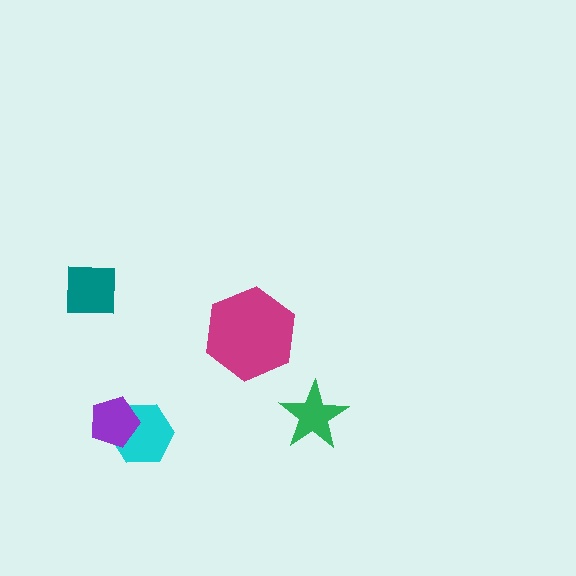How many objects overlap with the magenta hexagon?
0 objects overlap with the magenta hexagon.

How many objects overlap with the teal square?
0 objects overlap with the teal square.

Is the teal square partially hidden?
No, no other shape covers it.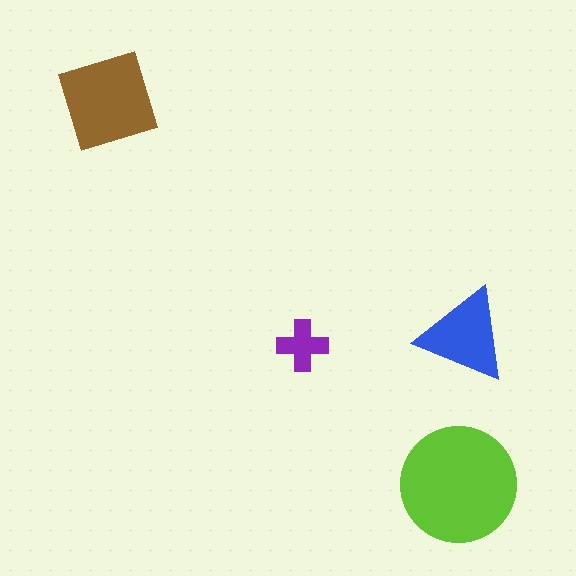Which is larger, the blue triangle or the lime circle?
The lime circle.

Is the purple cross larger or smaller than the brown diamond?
Smaller.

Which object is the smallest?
The purple cross.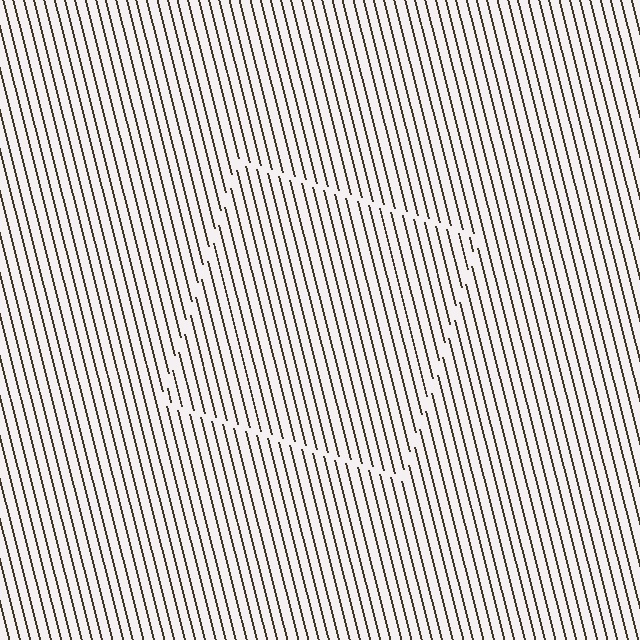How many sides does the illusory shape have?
4 sides — the line-ends trace a square.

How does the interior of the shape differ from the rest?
The interior of the shape contains the same grating, shifted by half a period — the contour is defined by the phase discontinuity where line-ends from the inner and outer gratings abut.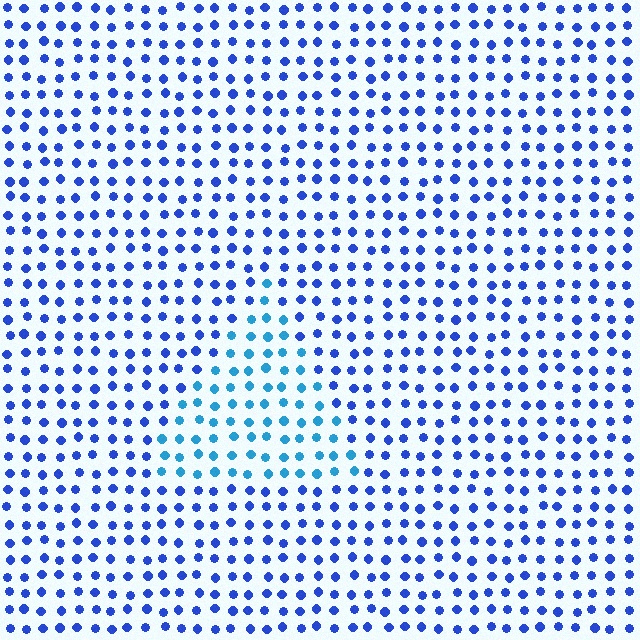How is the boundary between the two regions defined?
The boundary is defined purely by a slight shift in hue (about 30 degrees). Spacing, size, and orientation are identical on both sides.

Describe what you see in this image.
The image is filled with small blue elements in a uniform arrangement. A triangle-shaped region is visible where the elements are tinted to a slightly different hue, forming a subtle color boundary.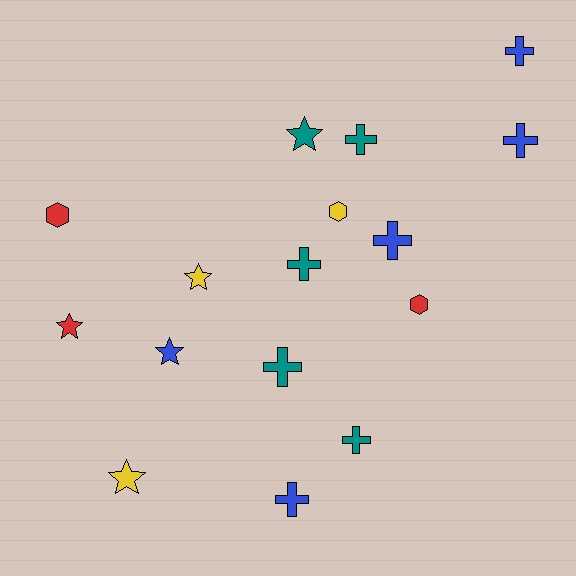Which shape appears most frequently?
Cross, with 8 objects.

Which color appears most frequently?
Teal, with 5 objects.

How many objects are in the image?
There are 16 objects.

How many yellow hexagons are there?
There is 1 yellow hexagon.